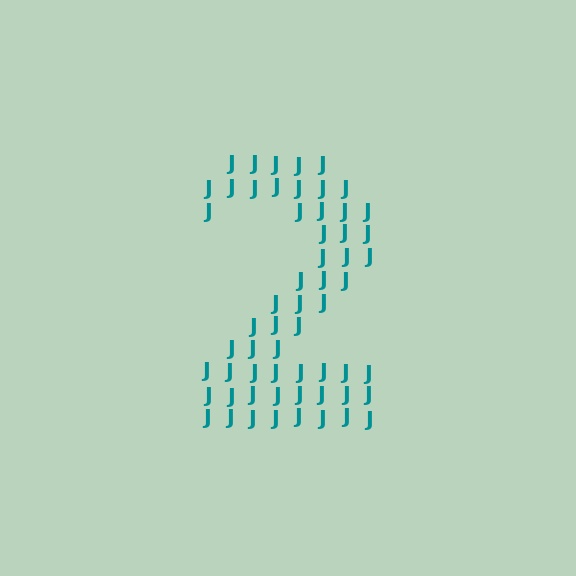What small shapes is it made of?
It is made of small letter J's.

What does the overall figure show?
The overall figure shows the digit 2.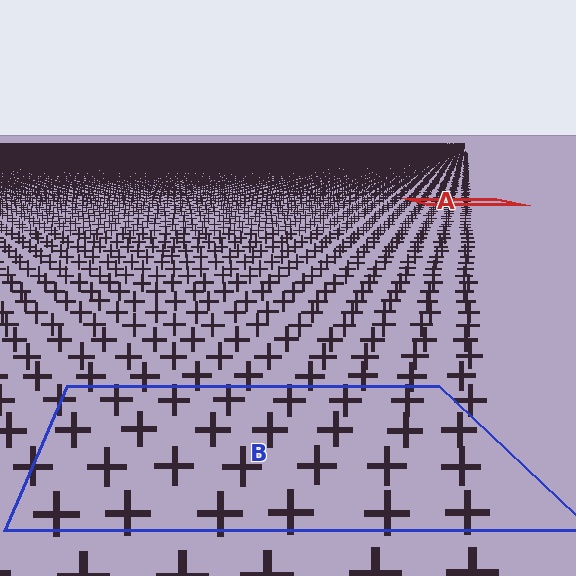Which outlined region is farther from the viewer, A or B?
Region A is farther from the viewer — the texture elements inside it appear smaller and more densely packed.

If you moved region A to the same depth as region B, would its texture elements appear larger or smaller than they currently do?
They would appear larger. At a closer depth, the same texture elements are projected at a bigger on-screen size.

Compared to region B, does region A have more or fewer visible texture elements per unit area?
Region A has more texture elements per unit area — they are packed more densely because it is farther away.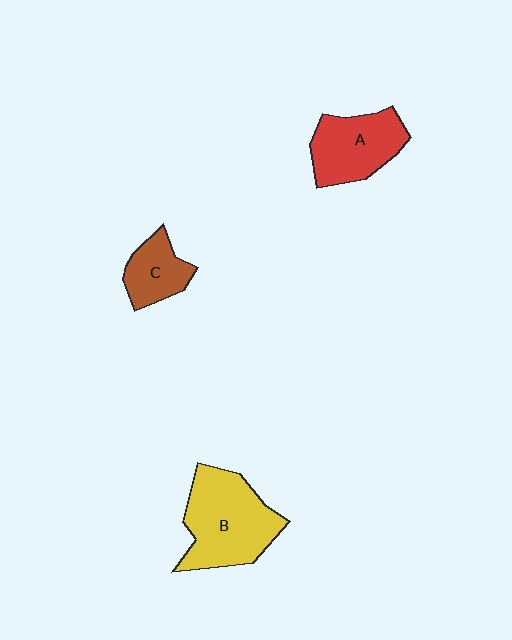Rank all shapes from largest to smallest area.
From largest to smallest: B (yellow), A (red), C (brown).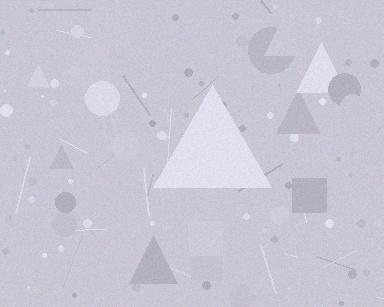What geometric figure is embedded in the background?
A triangle is embedded in the background.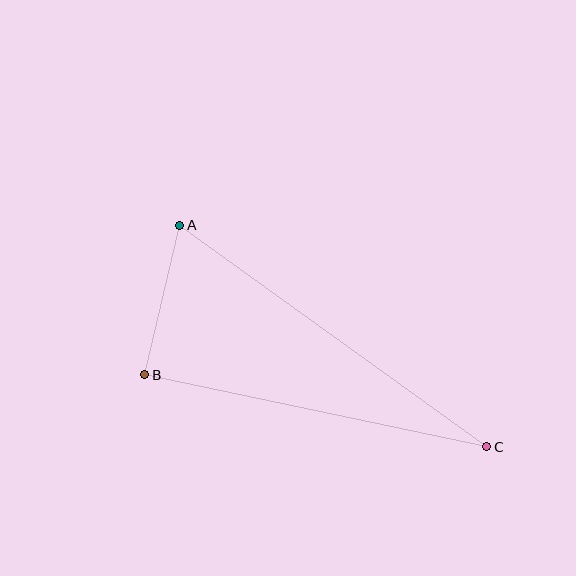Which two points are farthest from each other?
Points A and C are farthest from each other.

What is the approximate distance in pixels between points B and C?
The distance between B and C is approximately 349 pixels.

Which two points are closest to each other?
Points A and B are closest to each other.